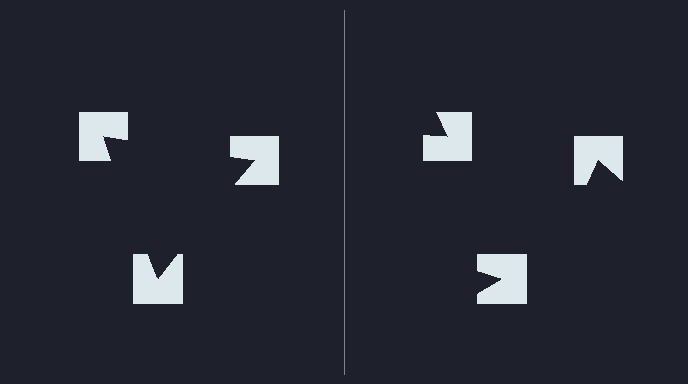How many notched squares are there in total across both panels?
6 — 3 on each side.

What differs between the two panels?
The notched squares are positioned identically on both sides; only the wedge orientations differ. On the left they align to a triangle; on the right they are misaligned.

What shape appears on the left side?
An illusory triangle.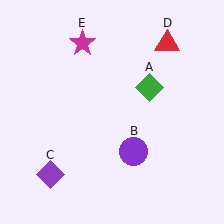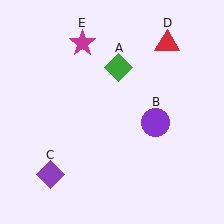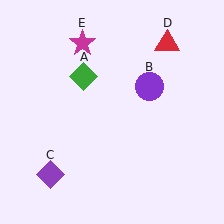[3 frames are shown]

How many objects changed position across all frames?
2 objects changed position: green diamond (object A), purple circle (object B).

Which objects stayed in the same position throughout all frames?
Purple diamond (object C) and red triangle (object D) and magenta star (object E) remained stationary.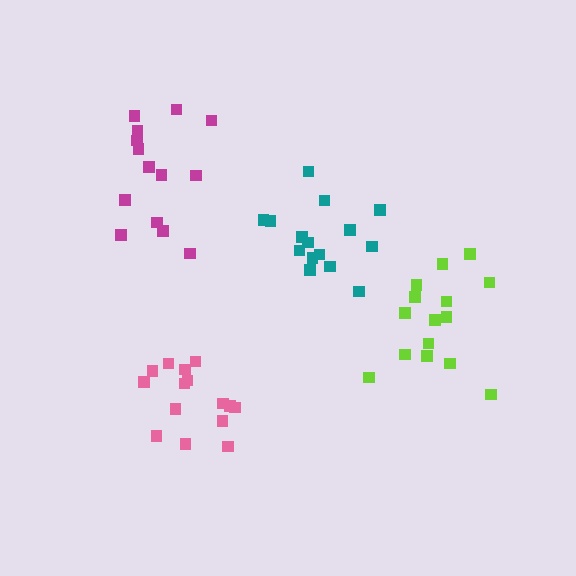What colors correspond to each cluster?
The clusters are colored: lime, magenta, teal, pink.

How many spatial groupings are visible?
There are 4 spatial groupings.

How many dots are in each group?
Group 1: 15 dots, Group 2: 14 dots, Group 3: 15 dots, Group 4: 15 dots (59 total).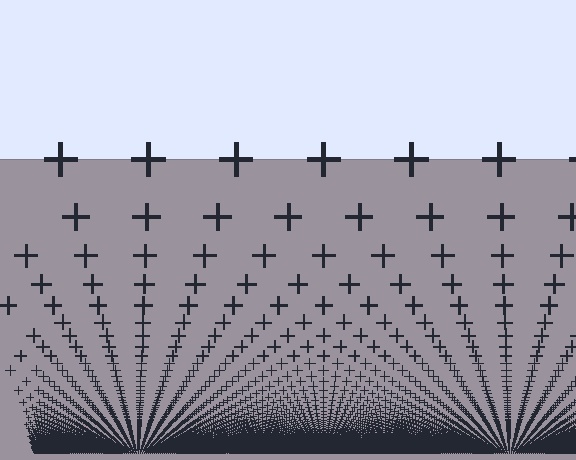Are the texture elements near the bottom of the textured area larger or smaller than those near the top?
Smaller. The gradient is inverted — elements near the bottom are smaller and denser.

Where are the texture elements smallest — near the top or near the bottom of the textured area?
Near the bottom.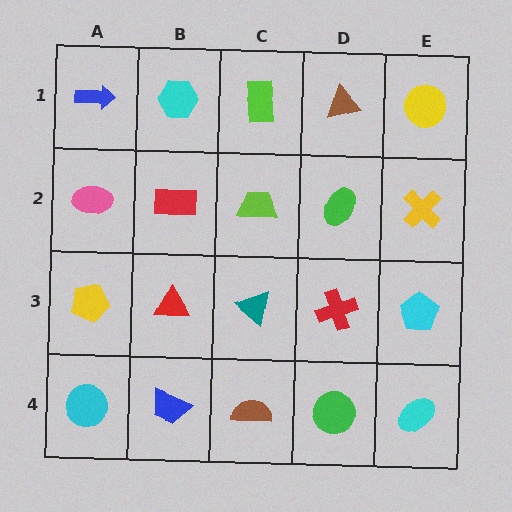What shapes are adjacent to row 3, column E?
A yellow cross (row 2, column E), a cyan ellipse (row 4, column E), a red cross (row 3, column D).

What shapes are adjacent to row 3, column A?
A pink ellipse (row 2, column A), a cyan circle (row 4, column A), a red triangle (row 3, column B).